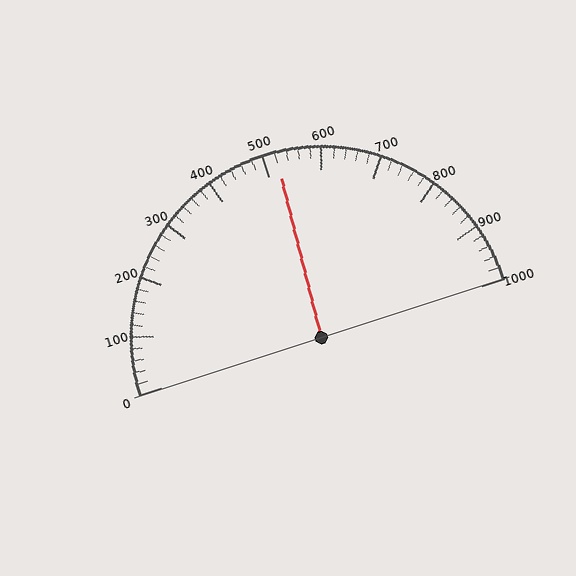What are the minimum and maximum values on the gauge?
The gauge ranges from 0 to 1000.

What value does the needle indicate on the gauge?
The needle indicates approximately 520.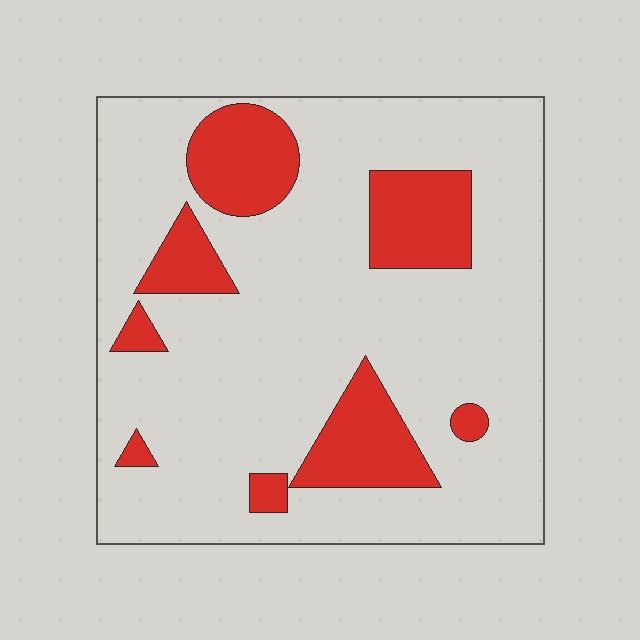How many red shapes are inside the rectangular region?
8.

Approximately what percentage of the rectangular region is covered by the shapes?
Approximately 20%.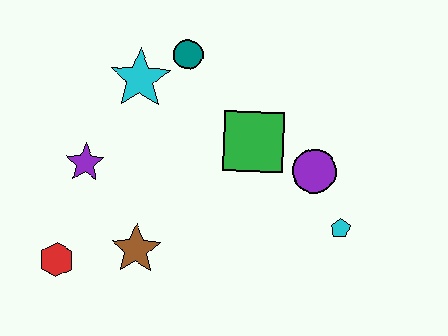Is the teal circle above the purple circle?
Yes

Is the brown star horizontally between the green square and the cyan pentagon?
No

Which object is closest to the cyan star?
The teal circle is closest to the cyan star.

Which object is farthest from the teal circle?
The red hexagon is farthest from the teal circle.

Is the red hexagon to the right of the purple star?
No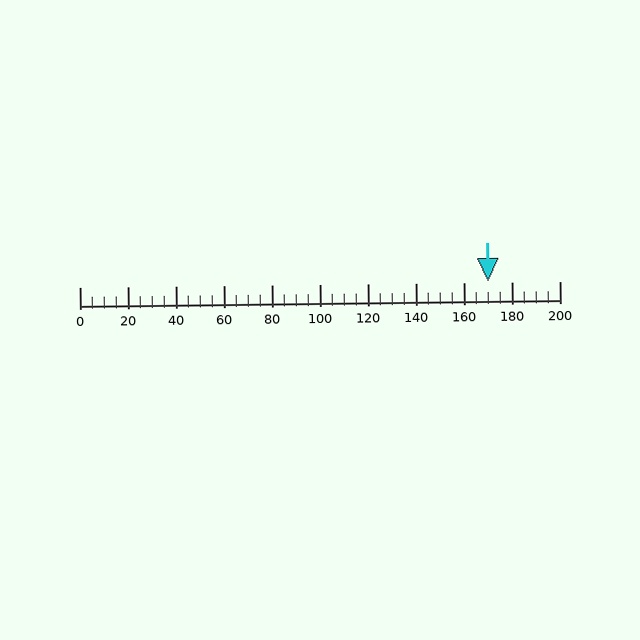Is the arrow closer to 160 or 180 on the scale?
The arrow is closer to 180.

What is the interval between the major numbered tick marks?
The major tick marks are spaced 20 units apart.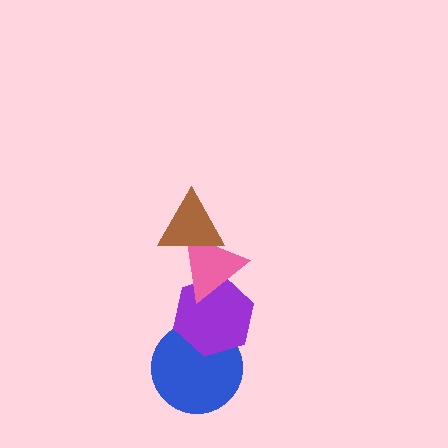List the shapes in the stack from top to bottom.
From top to bottom: the brown triangle, the pink triangle, the purple hexagon, the blue circle.